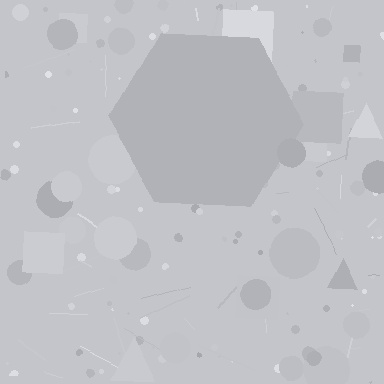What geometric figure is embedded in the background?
A hexagon is embedded in the background.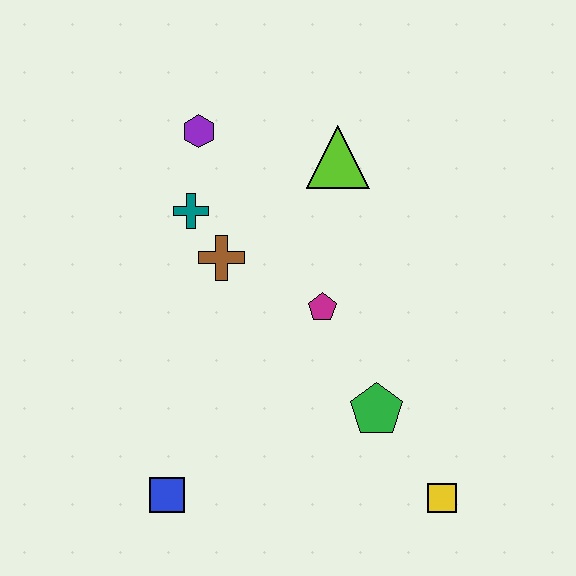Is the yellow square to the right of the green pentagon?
Yes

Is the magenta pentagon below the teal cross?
Yes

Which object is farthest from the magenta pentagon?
The blue square is farthest from the magenta pentagon.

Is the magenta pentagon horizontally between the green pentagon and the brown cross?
Yes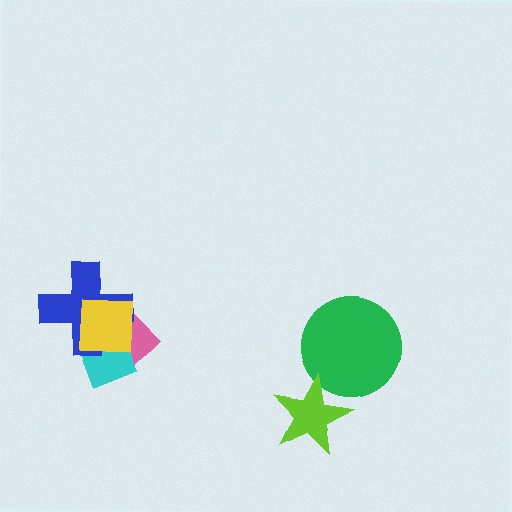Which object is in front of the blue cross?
The yellow square is in front of the blue cross.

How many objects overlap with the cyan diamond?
3 objects overlap with the cyan diamond.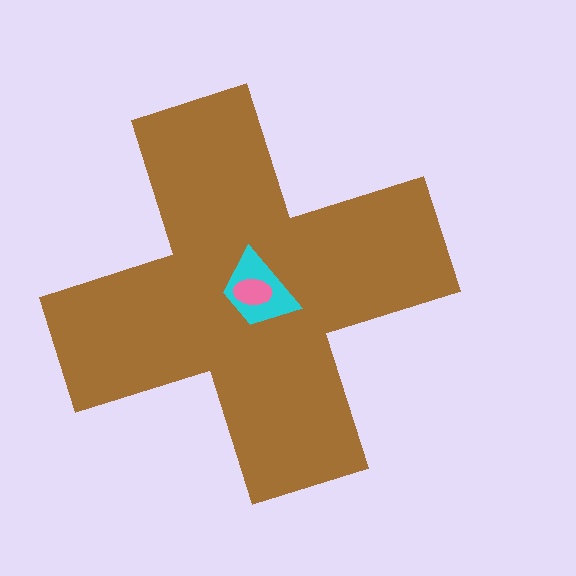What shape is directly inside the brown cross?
The cyan trapezoid.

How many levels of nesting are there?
3.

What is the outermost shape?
The brown cross.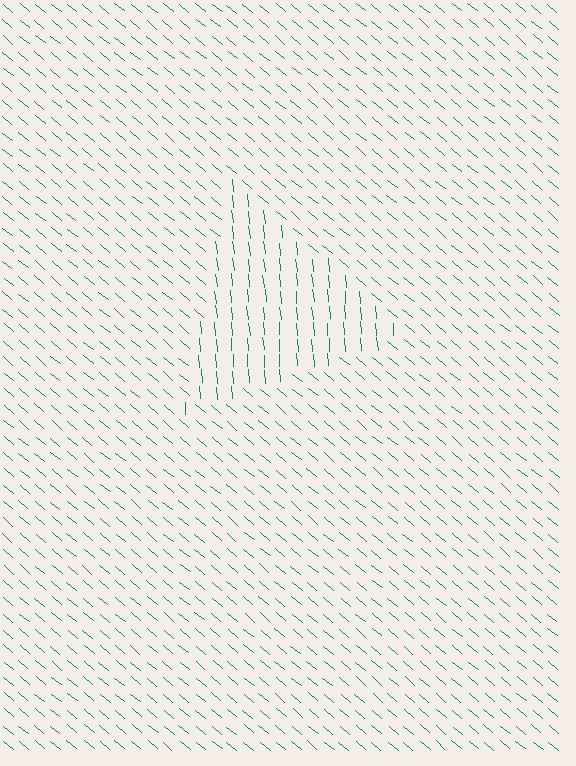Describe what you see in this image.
The image is filled with small teal line segments. A triangle region in the image has lines oriented differently from the surrounding lines, creating a visible texture boundary.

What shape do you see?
I see a triangle.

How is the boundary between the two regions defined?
The boundary is defined purely by a change in line orientation (approximately 45 degrees difference). All lines are the same color and thickness.